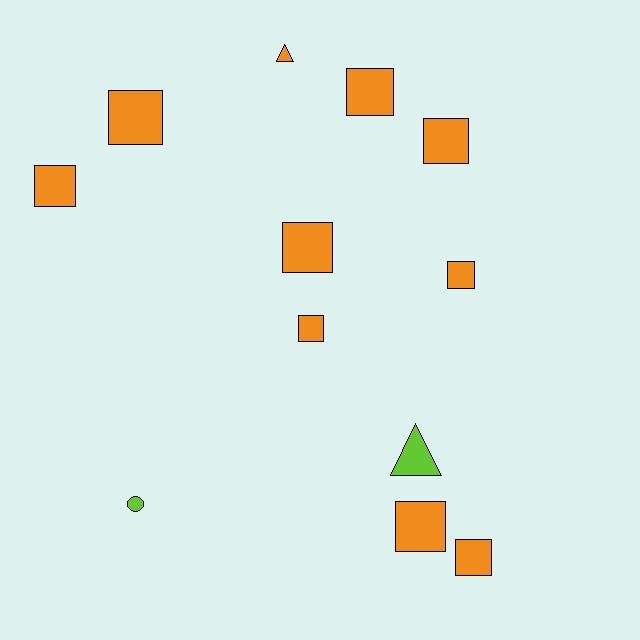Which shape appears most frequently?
Square, with 9 objects.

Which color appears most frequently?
Orange, with 10 objects.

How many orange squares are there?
There are 9 orange squares.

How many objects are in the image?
There are 12 objects.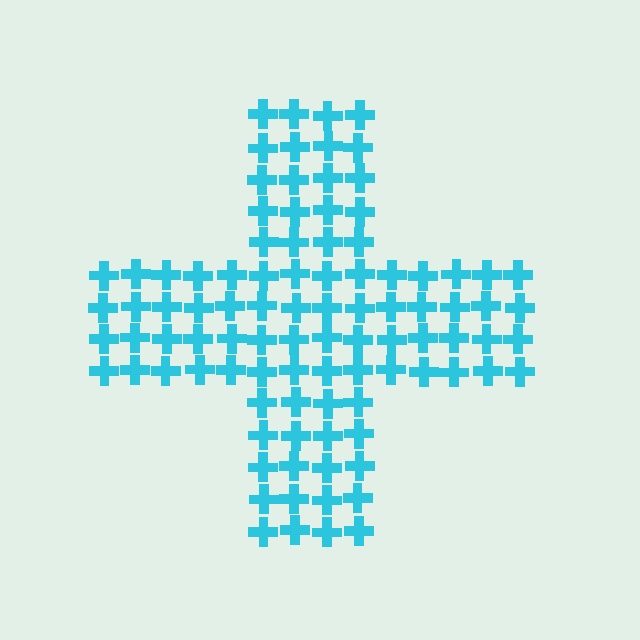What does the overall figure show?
The overall figure shows a cross.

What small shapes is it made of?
It is made of small crosses.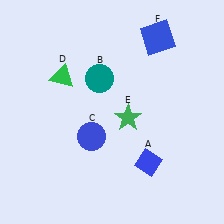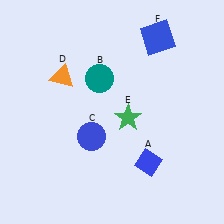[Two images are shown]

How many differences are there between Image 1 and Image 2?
There is 1 difference between the two images.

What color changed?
The triangle (D) changed from green in Image 1 to orange in Image 2.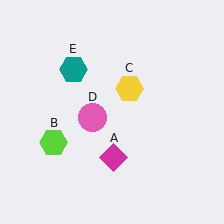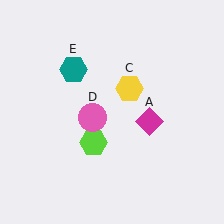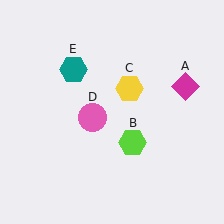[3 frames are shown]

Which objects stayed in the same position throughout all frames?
Yellow hexagon (object C) and pink circle (object D) and teal hexagon (object E) remained stationary.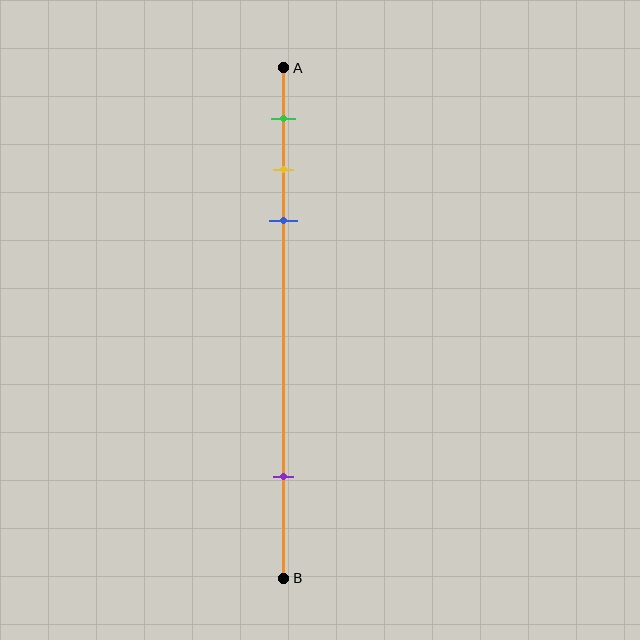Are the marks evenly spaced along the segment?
No, the marks are not evenly spaced.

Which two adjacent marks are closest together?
The yellow and blue marks are the closest adjacent pair.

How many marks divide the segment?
There are 4 marks dividing the segment.